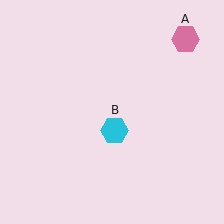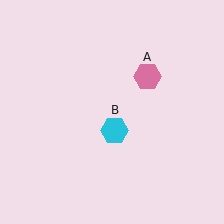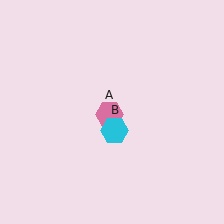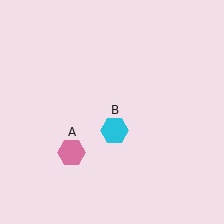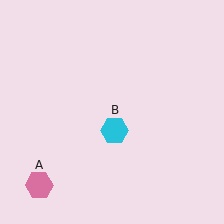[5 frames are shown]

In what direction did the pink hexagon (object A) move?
The pink hexagon (object A) moved down and to the left.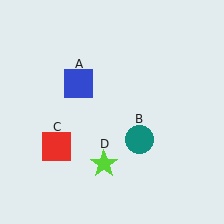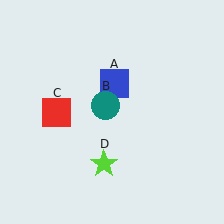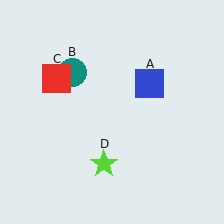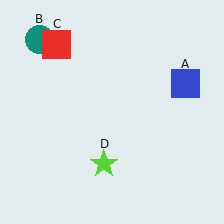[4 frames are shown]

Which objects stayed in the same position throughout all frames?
Lime star (object D) remained stationary.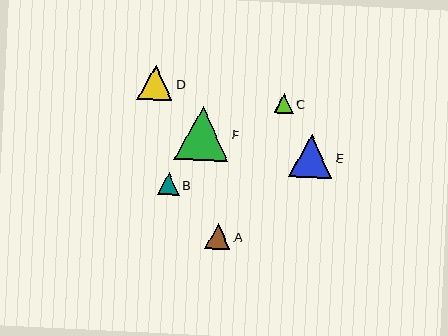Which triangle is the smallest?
Triangle C is the smallest with a size of approximately 19 pixels.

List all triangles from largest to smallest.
From largest to smallest: F, E, D, A, B, C.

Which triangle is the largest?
Triangle F is the largest with a size of approximately 53 pixels.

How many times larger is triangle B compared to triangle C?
Triangle B is approximately 1.1 times the size of triangle C.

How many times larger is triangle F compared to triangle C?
Triangle F is approximately 2.8 times the size of triangle C.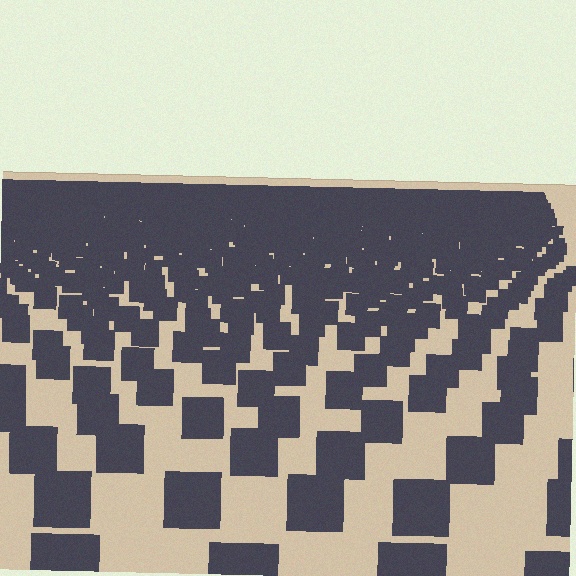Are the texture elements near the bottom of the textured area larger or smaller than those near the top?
Larger. Near the bottom, elements are closer to the viewer and appear at a bigger on-screen size.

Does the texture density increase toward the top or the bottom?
Density increases toward the top.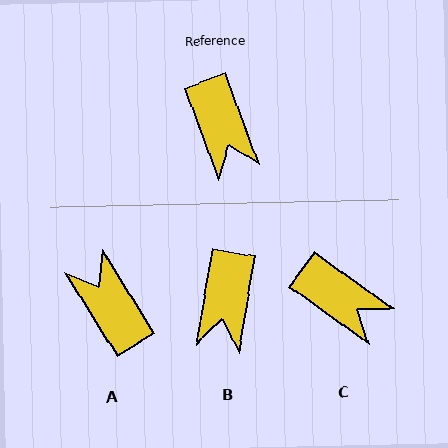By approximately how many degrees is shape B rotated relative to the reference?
Approximately 30 degrees clockwise.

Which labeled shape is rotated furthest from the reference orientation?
A, about 168 degrees away.